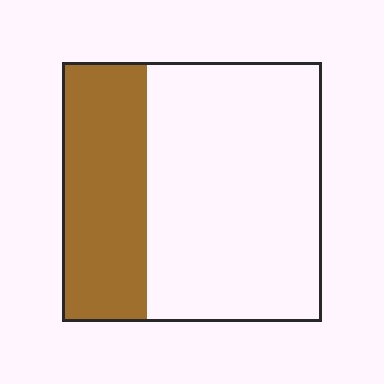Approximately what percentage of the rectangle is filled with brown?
Approximately 35%.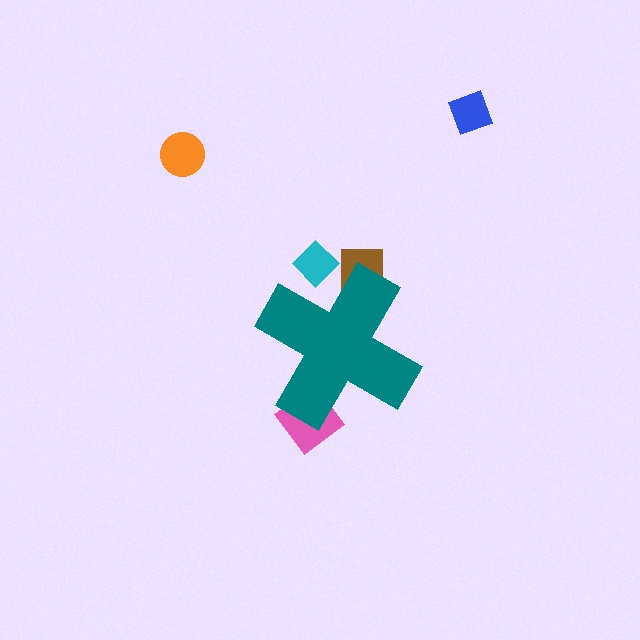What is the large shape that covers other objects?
A teal cross.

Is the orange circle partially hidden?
No, the orange circle is fully visible.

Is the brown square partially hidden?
Yes, the brown square is partially hidden behind the teal cross.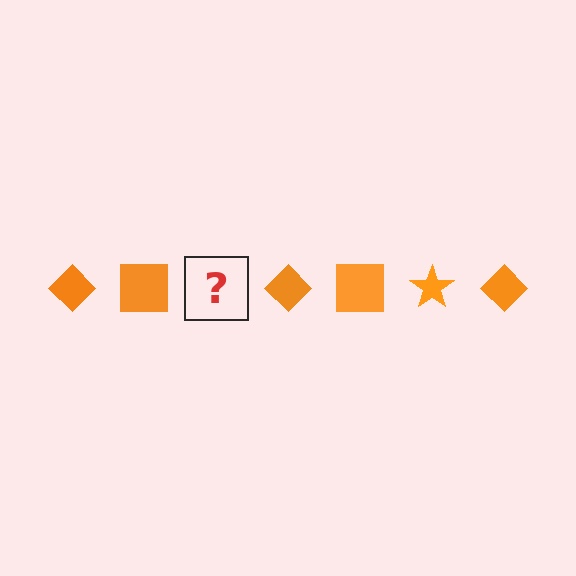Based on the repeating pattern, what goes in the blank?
The blank should be an orange star.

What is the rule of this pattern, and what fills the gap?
The rule is that the pattern cycles through diamond, square, star shapes in orange. The gap should be filled with an orange star.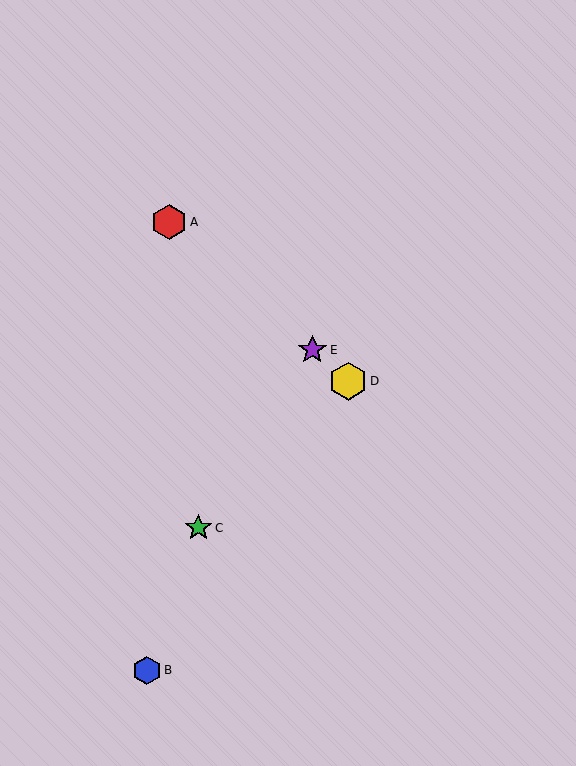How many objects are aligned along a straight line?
3 objects (A, D, E) are aligned along a straight line.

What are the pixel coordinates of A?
Object A is at (169, 222).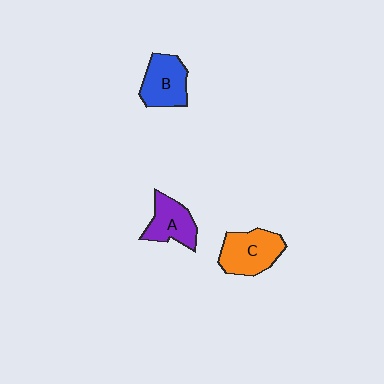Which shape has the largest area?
Shape C (orange).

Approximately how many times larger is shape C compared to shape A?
Approximately 1.3 times.